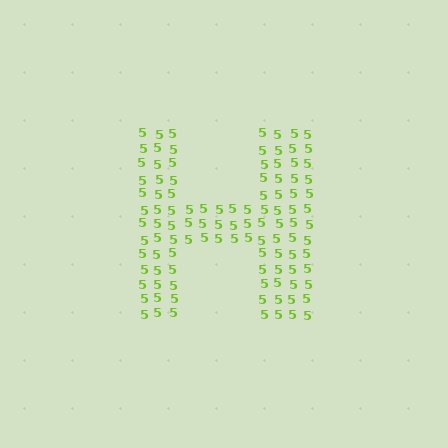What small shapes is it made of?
It is made of small digit 5's.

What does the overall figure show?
The overall figure shows the letter H.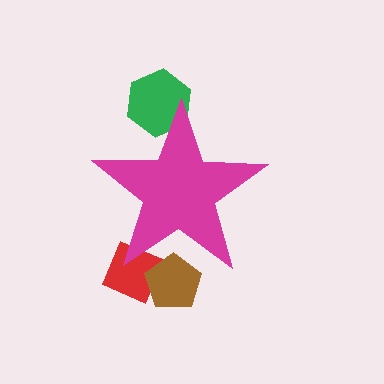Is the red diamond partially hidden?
Yes, the red diamond is partially hidden behind the magenta star.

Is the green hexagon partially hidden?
Yes, the green hexagon is partially hidden behind the magenta star.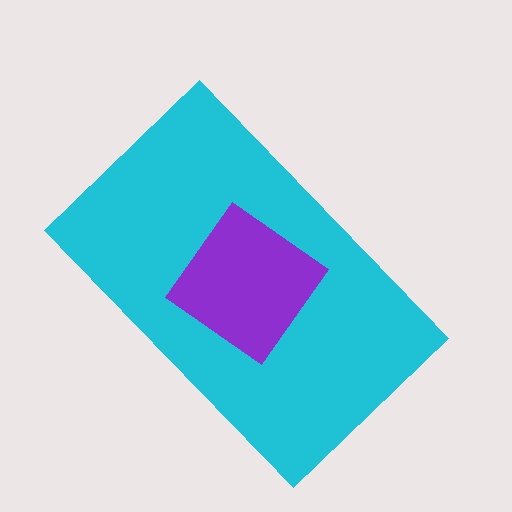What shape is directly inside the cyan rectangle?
The purple diamond.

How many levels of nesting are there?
2.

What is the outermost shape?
The cyan rectangle.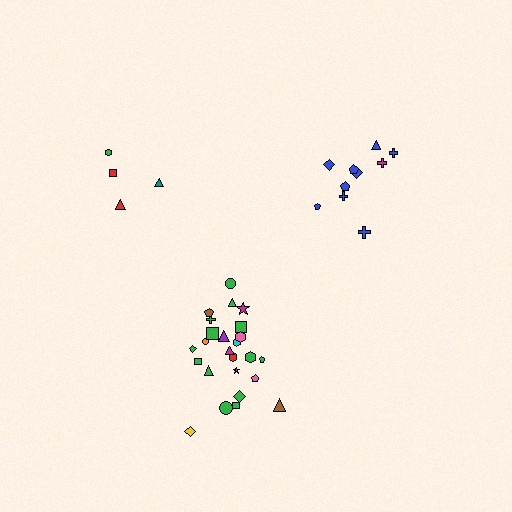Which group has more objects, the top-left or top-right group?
The top-right group.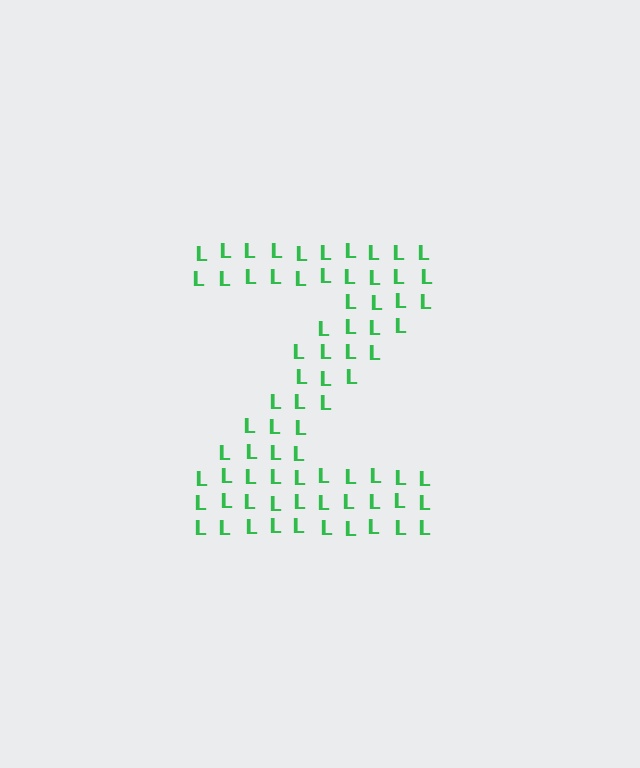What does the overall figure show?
The overall figure shows the letter Z.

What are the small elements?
The small elements are letter L's.